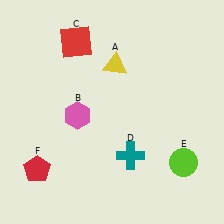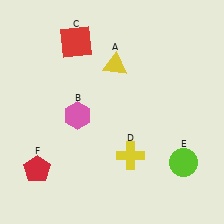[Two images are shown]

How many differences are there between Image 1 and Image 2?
There is 1 difference between the two images.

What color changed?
The cross (D) changed from teal in Image 1 to yellow in Image 2.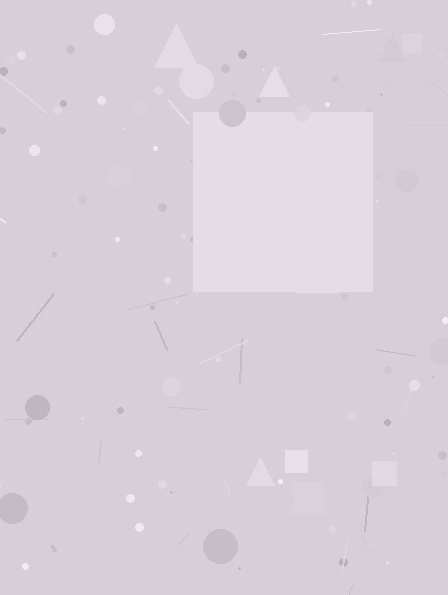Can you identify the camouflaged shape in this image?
The camouflaged shape is a square.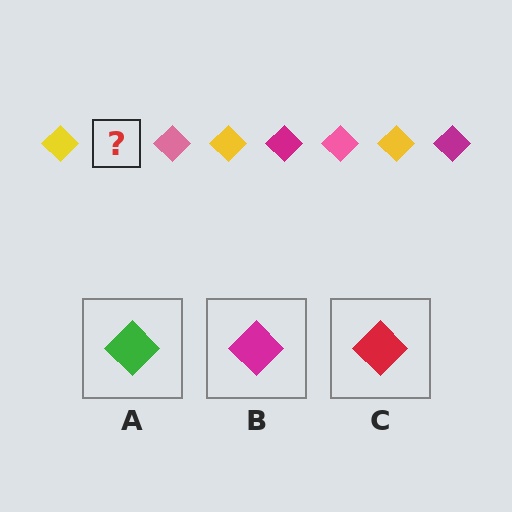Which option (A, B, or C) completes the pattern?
B.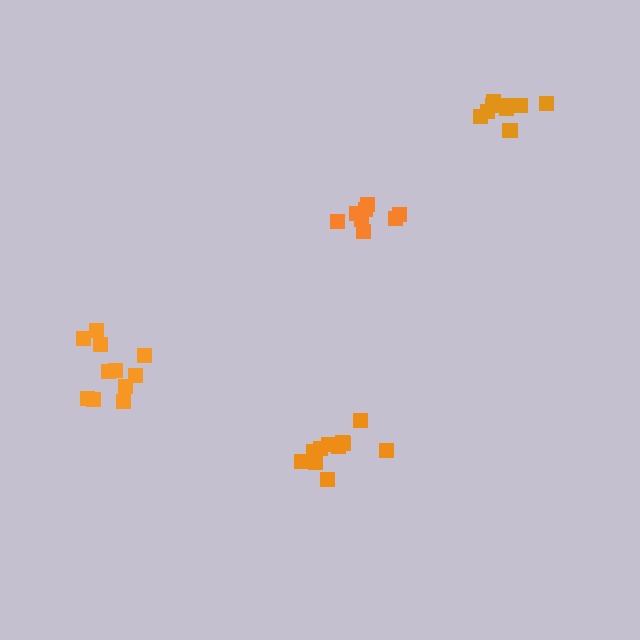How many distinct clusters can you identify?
There are 4 distinct clusters.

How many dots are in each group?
Group 1: 11 dots, Group 2: 11 dots, Group 3: 8 dots, Group 4: 11 dots (41 total).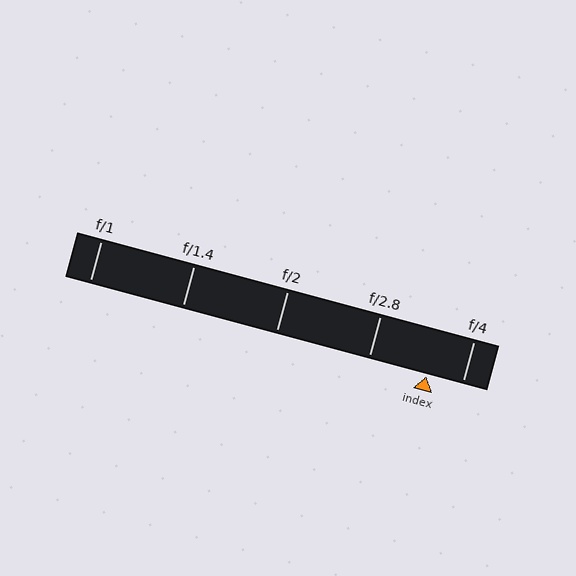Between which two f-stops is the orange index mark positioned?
The index mark is between f/2.8 and f/4.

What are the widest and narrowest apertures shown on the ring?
The widest aperture shown is f/1 and the narrowest is f/4.